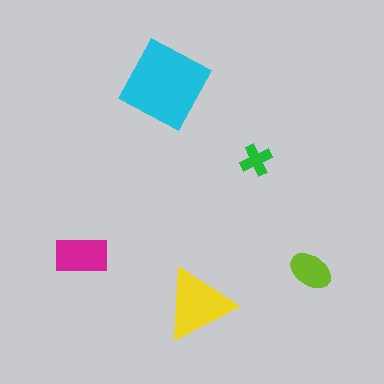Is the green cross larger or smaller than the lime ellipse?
Smaller.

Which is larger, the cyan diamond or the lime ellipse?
The cyan diamond.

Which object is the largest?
The cyan diamond.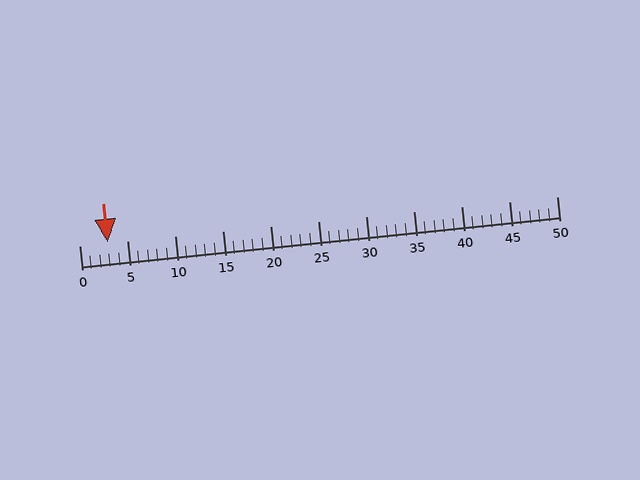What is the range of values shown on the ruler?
The ruler shows values from 0 to 50.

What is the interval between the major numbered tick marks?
The major tick marks are spaced 5 units apart.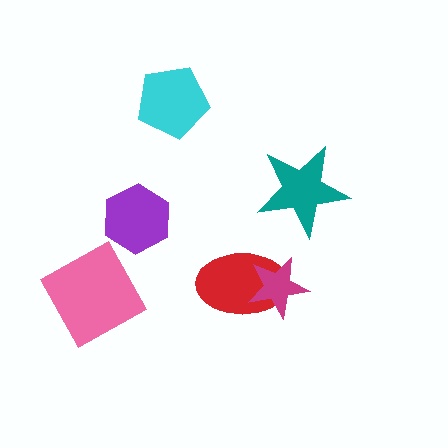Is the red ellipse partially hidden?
Yes, it is partially covered by another shape.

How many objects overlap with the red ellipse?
1 object overlaps with the red ellipse.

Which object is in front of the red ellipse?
The magenta star is in front of the red ellipse.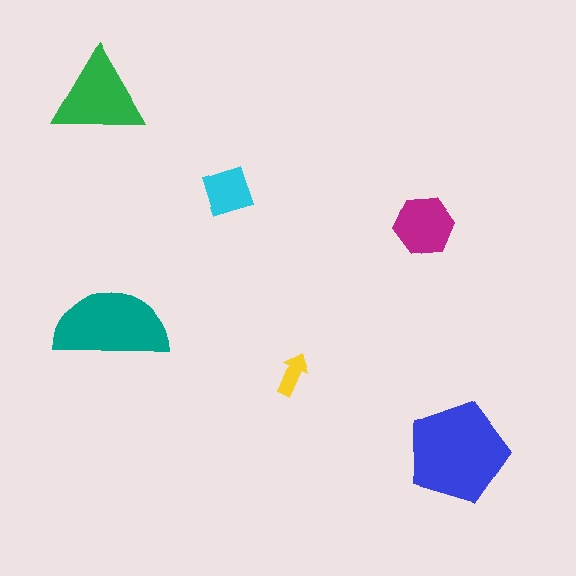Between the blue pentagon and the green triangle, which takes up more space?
The blue pentagon.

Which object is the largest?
The blue pentagon.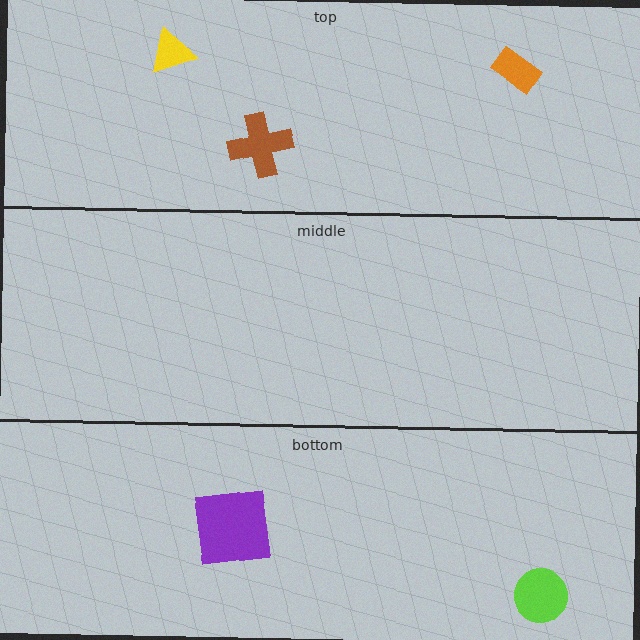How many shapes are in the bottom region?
2.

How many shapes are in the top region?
3.